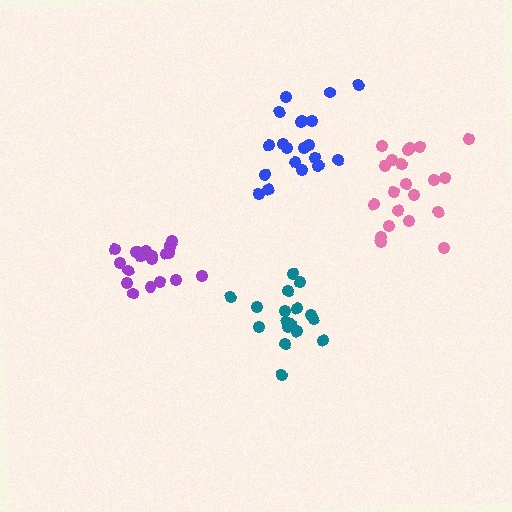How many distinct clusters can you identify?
There are 4 distinct clusters.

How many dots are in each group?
Group 1: 21 dots, Group 2: 17 dots, Group 3: 18 dots, Group 4: 21 dots (77 total).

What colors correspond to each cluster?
The clusters are colored: pink, teal, purple, blue.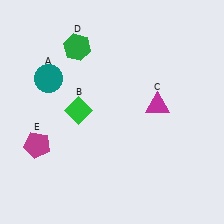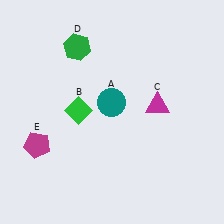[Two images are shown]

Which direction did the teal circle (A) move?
The teal circle (A) moved right.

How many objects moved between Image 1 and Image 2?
1 object moved between the two images.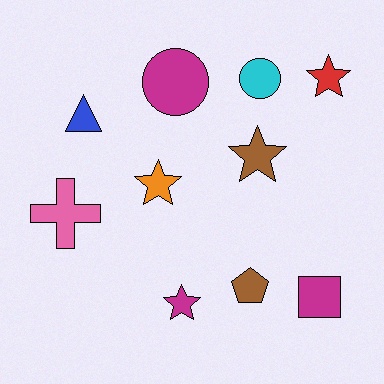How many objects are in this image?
There are 10 objects.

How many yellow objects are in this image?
There are no yellow objects.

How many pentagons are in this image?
There is 1 pentagon.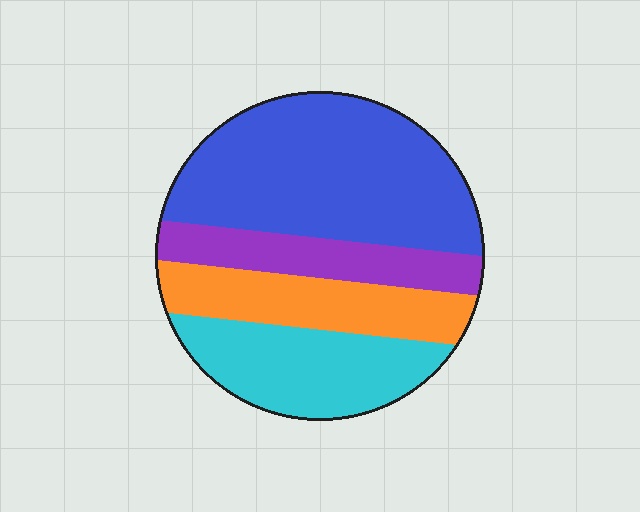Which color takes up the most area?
Blue, at roughly 45%.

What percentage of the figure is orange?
Orange covers roughly 20% of the figure.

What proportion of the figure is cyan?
Cyan covers about 25% of the figure.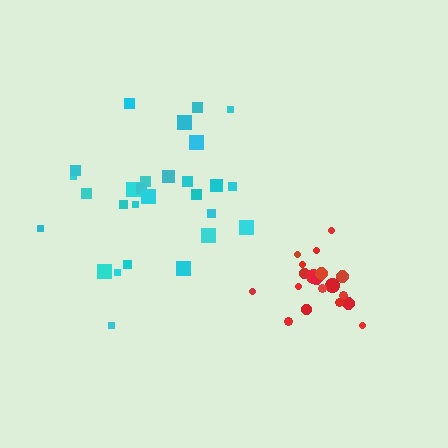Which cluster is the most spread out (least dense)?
Cyan.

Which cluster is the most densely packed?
Red.